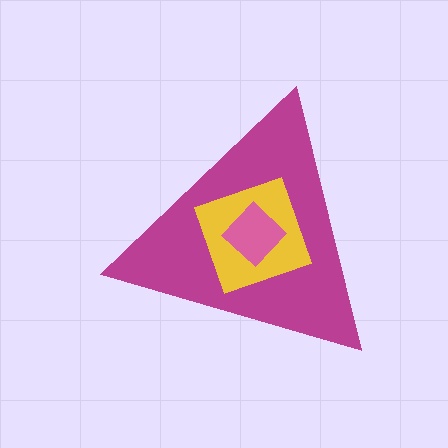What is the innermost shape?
The pink diamond.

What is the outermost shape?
The magenta triangle.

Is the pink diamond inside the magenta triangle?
Yes.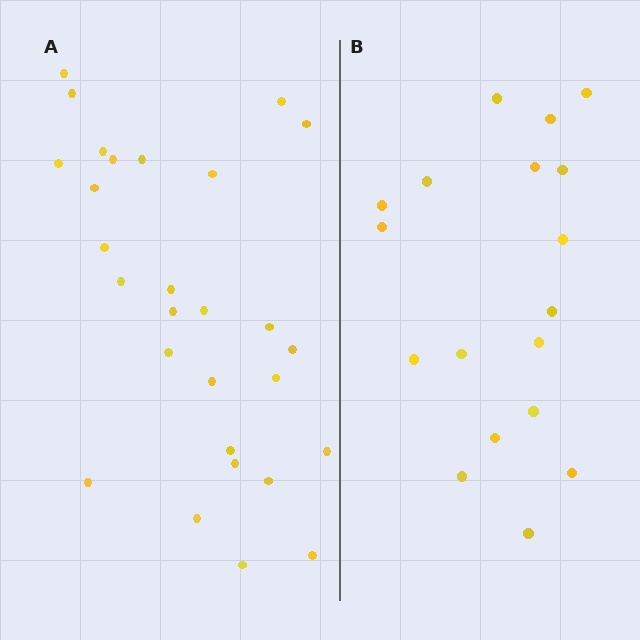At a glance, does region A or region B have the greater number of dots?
Region A (the left region) has more dots.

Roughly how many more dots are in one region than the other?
Region A has roughly 10 or so more dots than region B.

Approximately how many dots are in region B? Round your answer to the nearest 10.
About 20 dots. (The exact count is 18, which rounds to 20.)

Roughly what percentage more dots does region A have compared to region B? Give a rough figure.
About 55% more.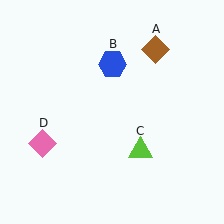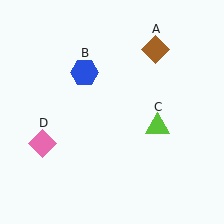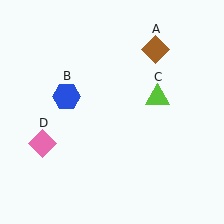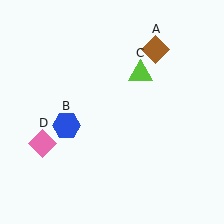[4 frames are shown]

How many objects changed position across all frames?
2 objects changed position: blue hexagon (object B), lime triangle (object C).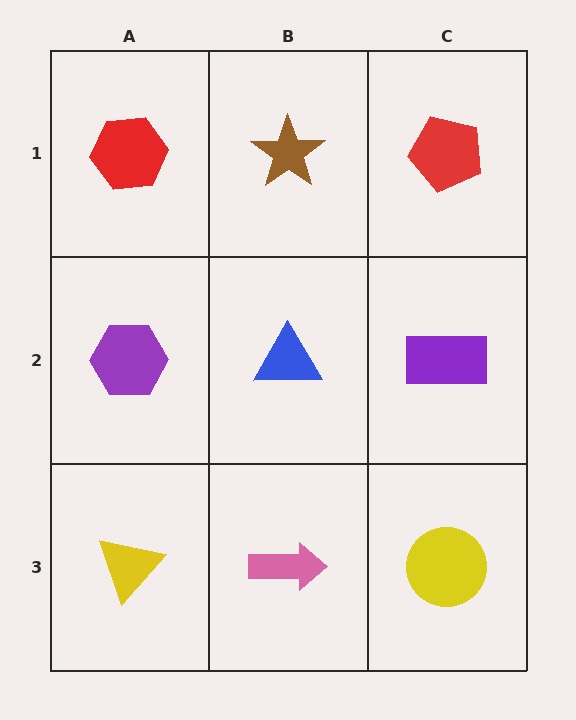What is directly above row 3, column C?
A purple rectangle.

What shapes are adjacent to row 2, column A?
A red hexagon (row 1, column A), a yellow triangle (row 3, column A), a blue triangle (row 2, column B).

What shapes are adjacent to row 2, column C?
A red pentagon (row 1, column C), a yellow circle (row 3, column C), a blue triangle (row 2, column B).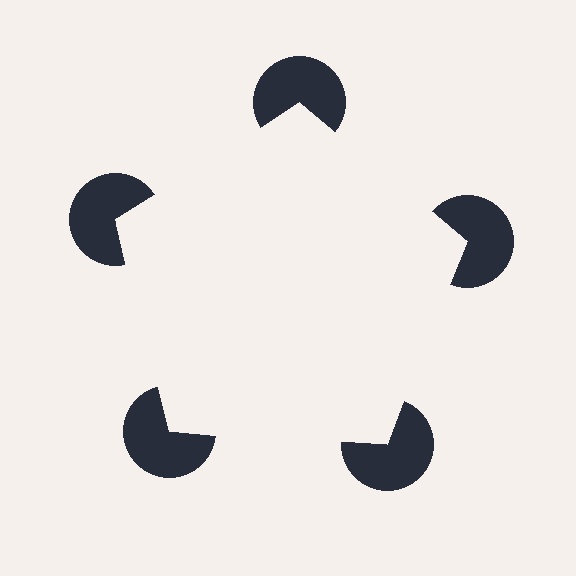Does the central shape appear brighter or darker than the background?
It typically appears slightly brighter than the background, even though no actual brightness change is drawn.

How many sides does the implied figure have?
5 sides.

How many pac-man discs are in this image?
There are 5 — one at each vertex of the illusory pentagon.